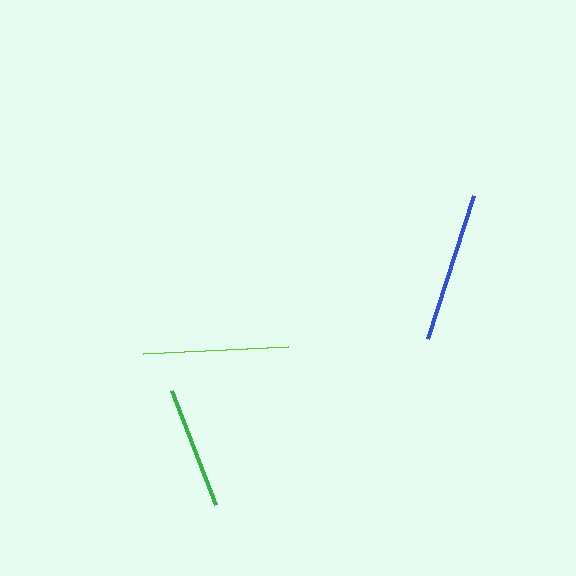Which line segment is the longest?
The blue line is the longest at approximately 150 pixels.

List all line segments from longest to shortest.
From longest to shortest: blue, lime, green.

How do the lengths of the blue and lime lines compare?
The blue and lime lines are approximately the same length.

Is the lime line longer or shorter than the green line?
The lime line is longer than the green line.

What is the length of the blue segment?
The blue segment is approximately 150 pixels long.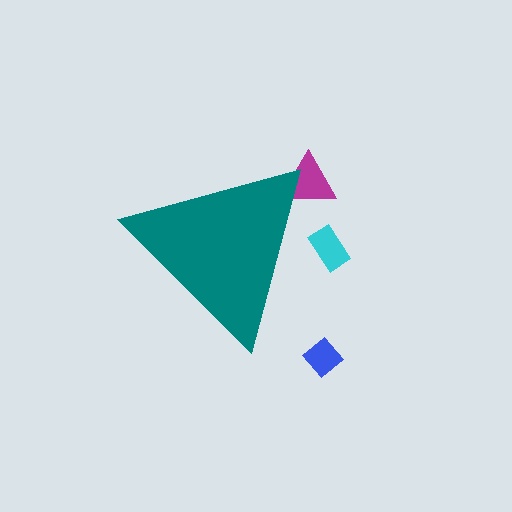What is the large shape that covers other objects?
A teal triangle.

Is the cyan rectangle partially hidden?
Yes, the cyan rectangle is partially hidden behind the teal triangle.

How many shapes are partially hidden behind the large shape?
2 shapes are partially hidden.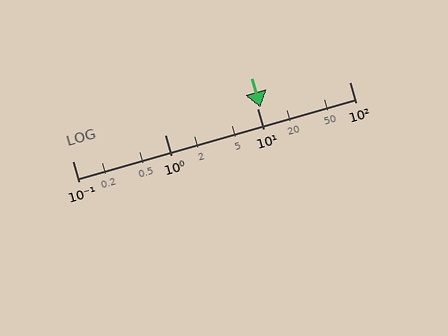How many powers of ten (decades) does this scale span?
The scale spans 3 decades, from 0.1 to 100.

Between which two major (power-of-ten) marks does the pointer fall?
The pointer is between 10 and 100.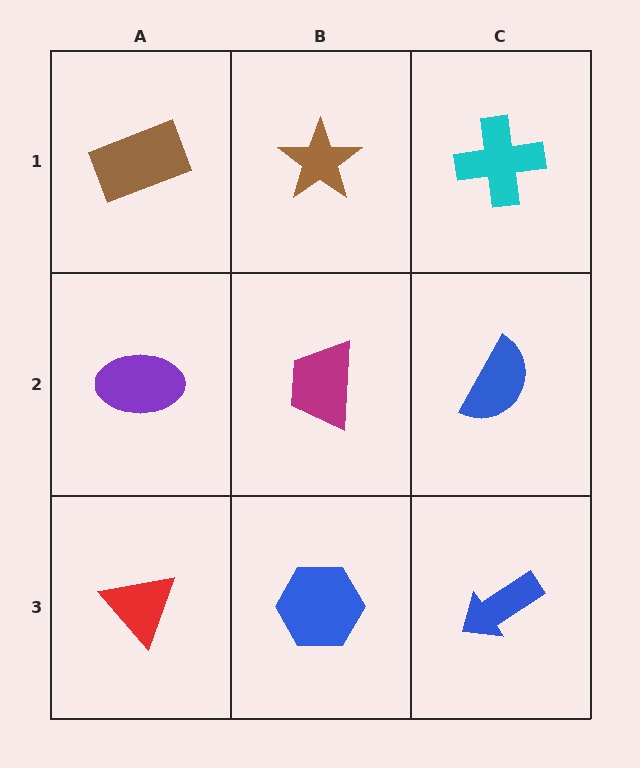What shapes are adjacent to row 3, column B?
A magenta trapezoid (row 2, column B), a red triangle (row 3, column A), a blue arrow (row 3, column C).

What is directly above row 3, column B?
A magenta trapezoid.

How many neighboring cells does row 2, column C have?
3.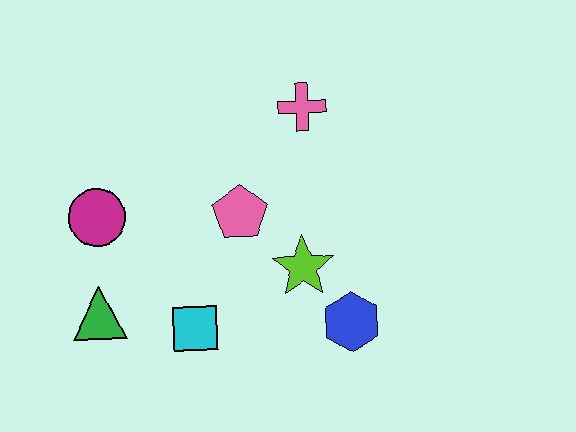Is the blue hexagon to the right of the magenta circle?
Yes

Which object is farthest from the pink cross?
The green triangle is farthest from the pink cross.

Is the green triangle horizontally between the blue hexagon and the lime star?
No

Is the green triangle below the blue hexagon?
No